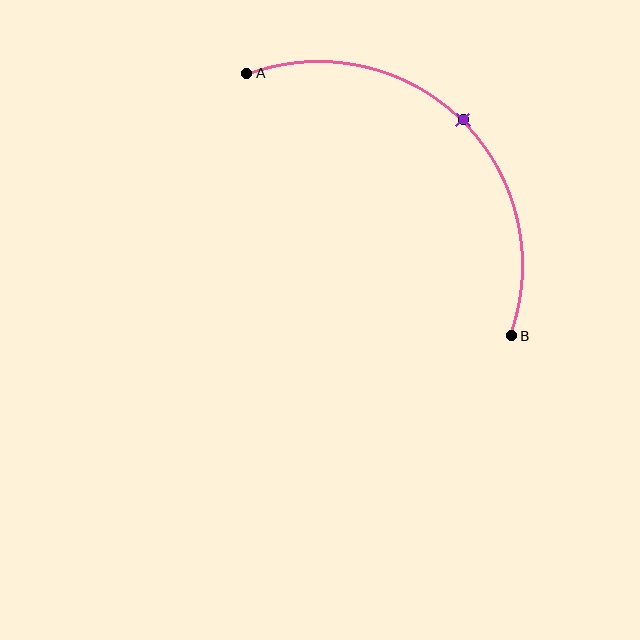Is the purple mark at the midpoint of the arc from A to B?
Yes. The purple mark lies on the arc at equal arc-length from both A and B — it is the arc midpoint.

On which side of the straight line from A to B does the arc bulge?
The arc bulges above and to the right of the straight line connecting A and B.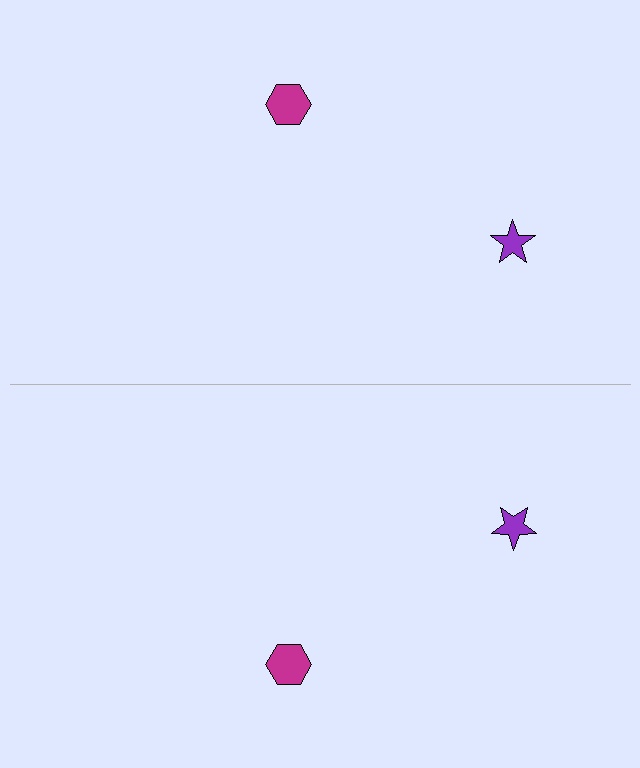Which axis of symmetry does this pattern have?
The pattern has a horizontal axis of symmetry running through the center of the image.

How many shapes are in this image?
There are 4 shapes in this image.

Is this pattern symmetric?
Yes, this pattern has bilateral (reflection) symmetry.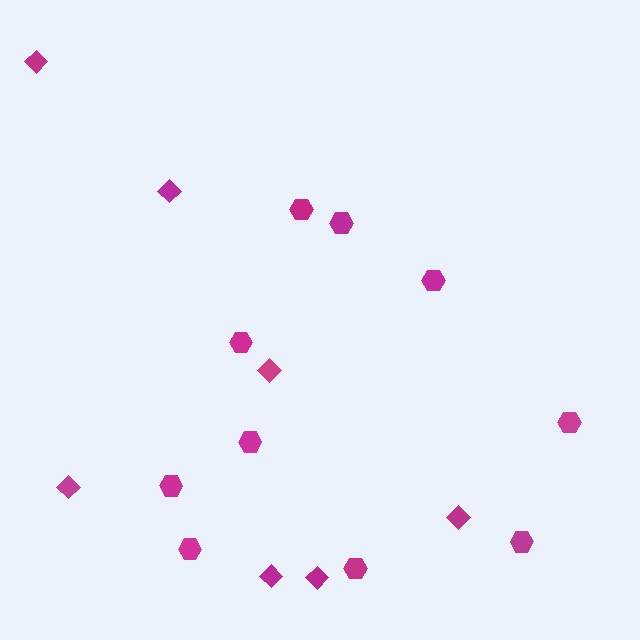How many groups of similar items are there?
There are 2 groups: one group of diamonds (7) and one group of hexagons (10).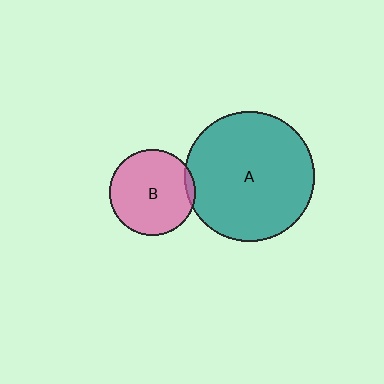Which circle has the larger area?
Circle A (teal).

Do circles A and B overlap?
Yes.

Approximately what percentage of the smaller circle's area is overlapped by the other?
Approximately 5%.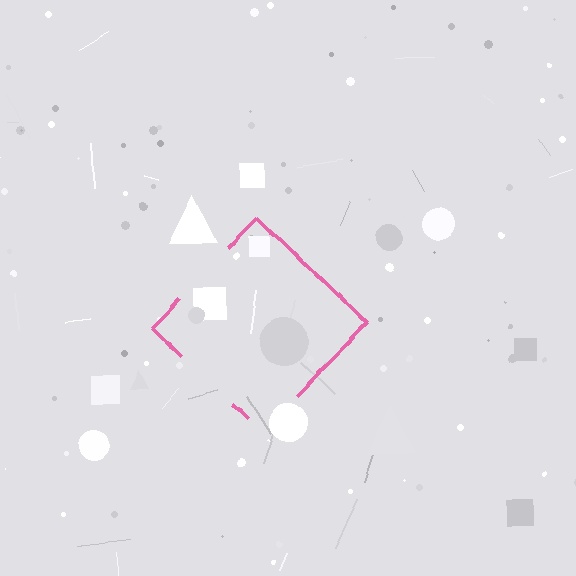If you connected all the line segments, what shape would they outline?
They would outline a diamond.